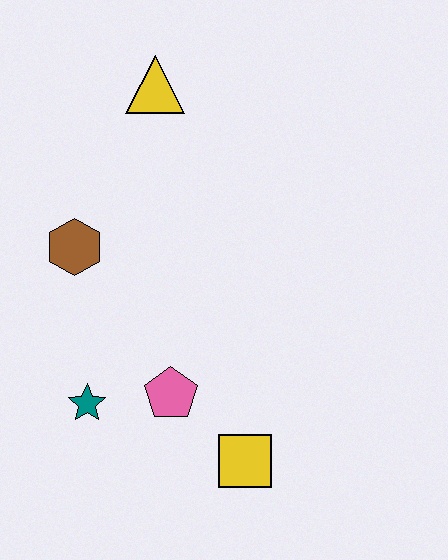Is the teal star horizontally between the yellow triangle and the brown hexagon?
Yes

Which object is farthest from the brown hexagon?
The yellow square is farthest from the brown hexagon.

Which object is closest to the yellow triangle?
The brown hexagon is closest to the yellow triangle.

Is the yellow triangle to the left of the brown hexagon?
No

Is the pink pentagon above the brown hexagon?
No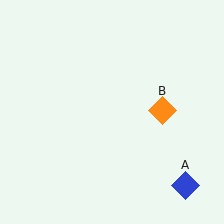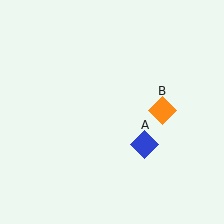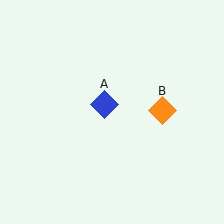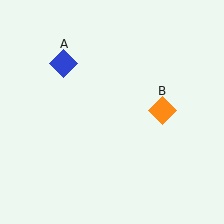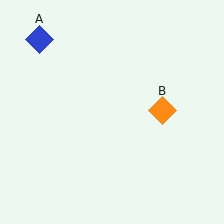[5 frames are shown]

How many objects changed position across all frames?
1 object changed position: blue diamond (object A).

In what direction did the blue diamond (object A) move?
The blue diamond (object A) moved up and to the left.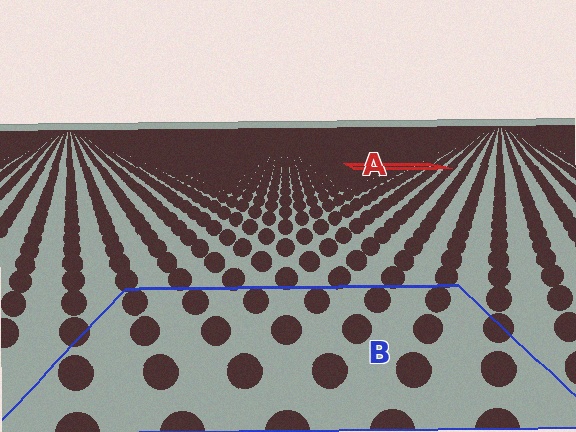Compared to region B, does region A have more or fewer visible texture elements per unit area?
Region A has more texture elements per unit area — they are packed more densely because it is farther away.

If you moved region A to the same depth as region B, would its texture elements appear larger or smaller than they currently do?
They would appear larger. At a closer depth, the same texture elements are projected at a bigger on-screen size.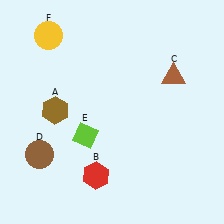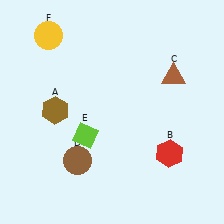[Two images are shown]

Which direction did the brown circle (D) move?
The brown circle (D) moved right.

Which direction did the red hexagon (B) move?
The red hexagon (B) moved right.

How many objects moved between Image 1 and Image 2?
2 objects moved between the two images.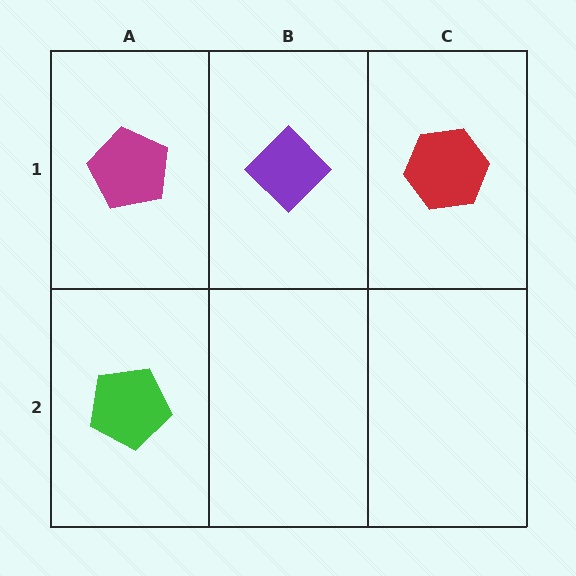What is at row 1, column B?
A purple diamond.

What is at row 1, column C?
A red hexagon.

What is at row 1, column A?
A magenta pentagon.